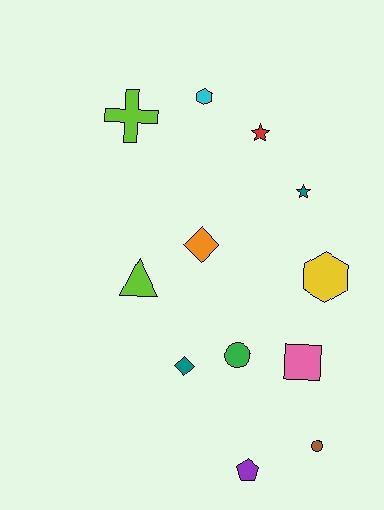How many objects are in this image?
There are 12 objects.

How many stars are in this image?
There are 2 stars.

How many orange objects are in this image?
There is 1 orange object.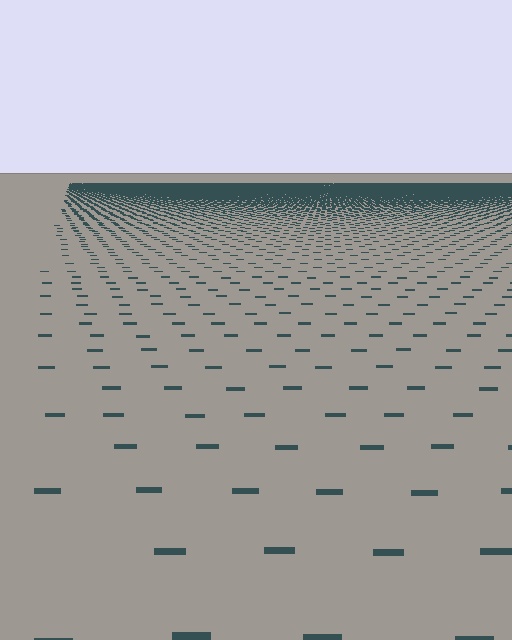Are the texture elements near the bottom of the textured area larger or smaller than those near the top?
Larger. Near the bottom, elements are closer to the viewer and appear at a bigger on-screen size.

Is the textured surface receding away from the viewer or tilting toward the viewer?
The surface is receding away from the viewer. Texture elements get smaller and denser toward the top.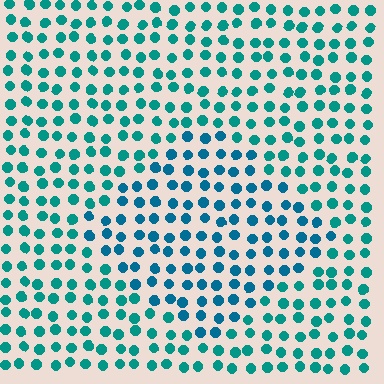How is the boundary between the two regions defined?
The boundary is defined purely by a slight shift in hue (about 22 degrees). Spacing, size, and orientation are identical on both sides.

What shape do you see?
I see a diamond.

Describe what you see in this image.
The image is filled with small teal elements in a uniform arrangement. A diamond-shaped region is visible where the elements are tinted to a slightly different hue, forming a subtle color boundary.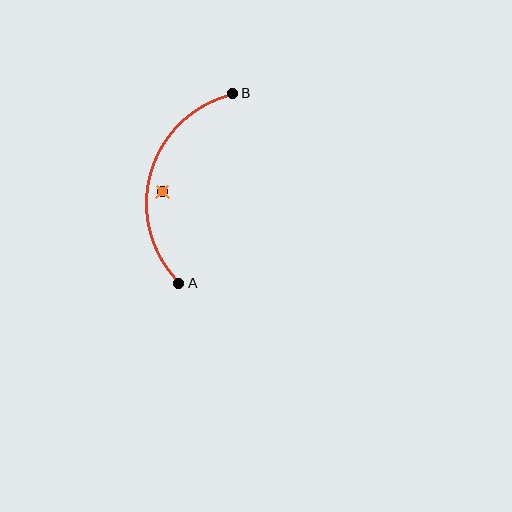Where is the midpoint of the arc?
The arc midpoint is the point on the curve farthest from the straight line joining A and B. It sits to the left of that line.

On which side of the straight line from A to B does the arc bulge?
The arc bulges to the left of the straight line connecting A and B.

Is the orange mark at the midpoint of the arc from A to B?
No — the orange mark does not lie on the arc at all. It sits slightly inside the curve.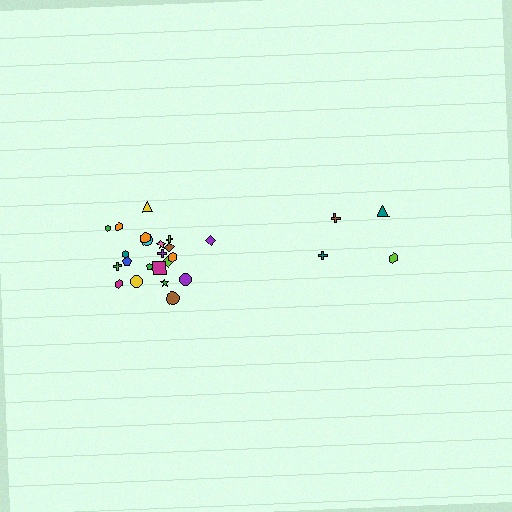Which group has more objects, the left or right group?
The left group.